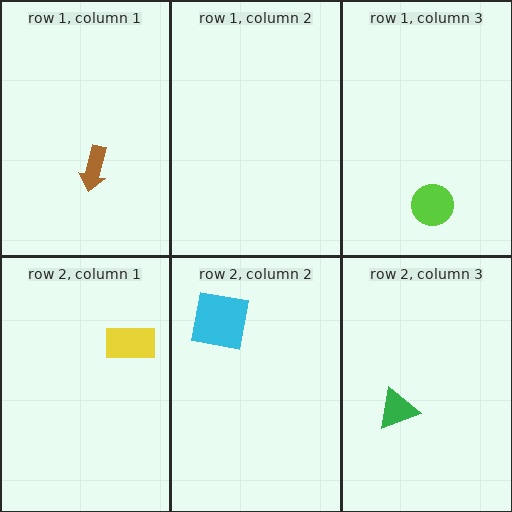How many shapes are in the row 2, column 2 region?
1.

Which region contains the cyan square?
The row 2, column 2 region.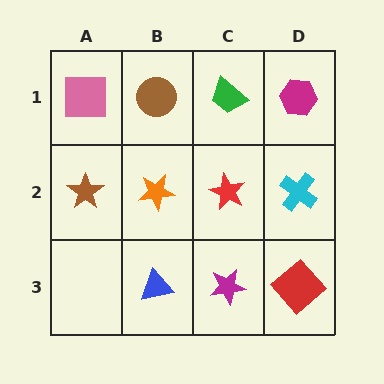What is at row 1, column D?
A magenta hexagon.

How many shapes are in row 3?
3 shapes.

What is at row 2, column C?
A red star.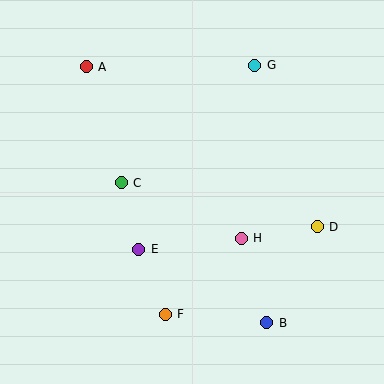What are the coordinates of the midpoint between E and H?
The midpoint between E and H is at (190, 244).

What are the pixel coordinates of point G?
Point G is at (255, 65).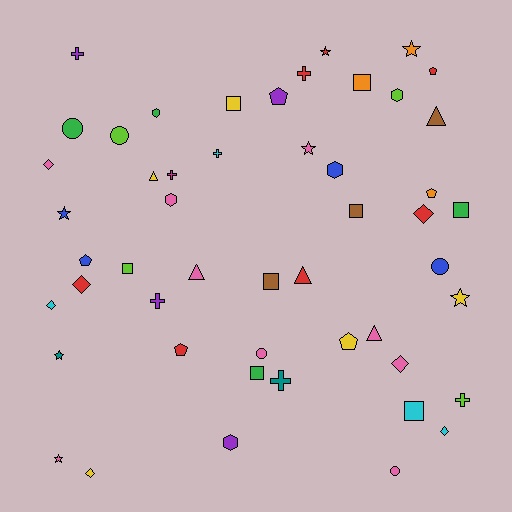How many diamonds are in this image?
There are 7 diamonds.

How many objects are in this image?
There are 50 objects.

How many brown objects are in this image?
There are 3 brown objects.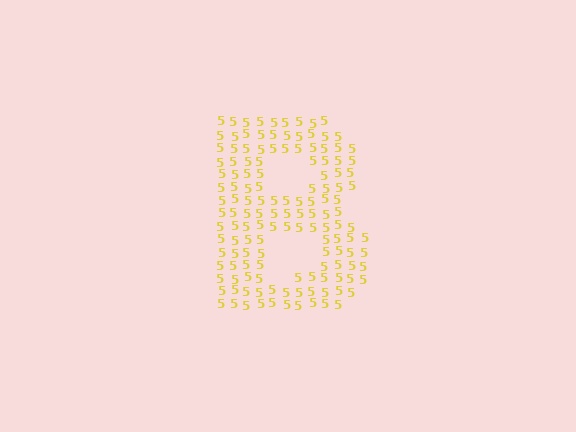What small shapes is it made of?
It is made of small digit 5's.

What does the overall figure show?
The overall figure shows the letter B.